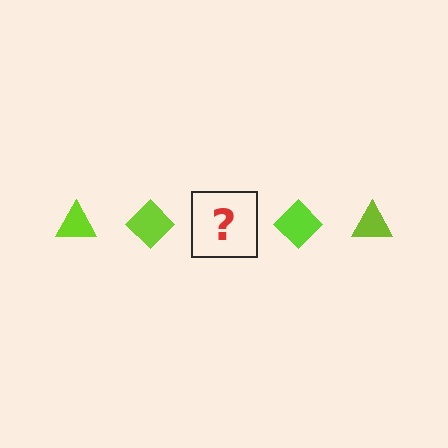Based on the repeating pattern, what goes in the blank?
The blank should be a lime triangle.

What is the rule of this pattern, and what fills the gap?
The rule is that the pattern cycles through triangle, diamond shapes in lime. The gap should be filled with a lime triangle.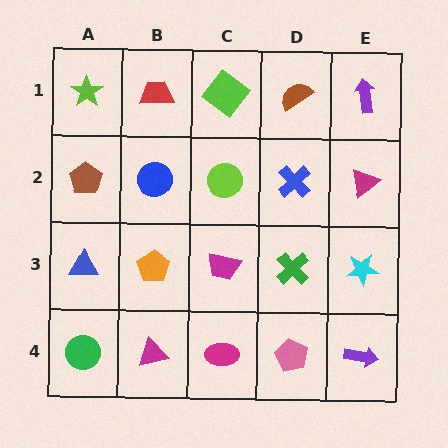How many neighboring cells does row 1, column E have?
2.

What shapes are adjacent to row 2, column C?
A lime diamond (row 1, column C), a magenta trapezoid (row 3, column C), a blue circle (row 2, column B), a blue cross (row 2, column D).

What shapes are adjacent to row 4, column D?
A green cross (row 3, column D), a magenta ellipse (row 4, column C), a purple arrow (row 4, column E).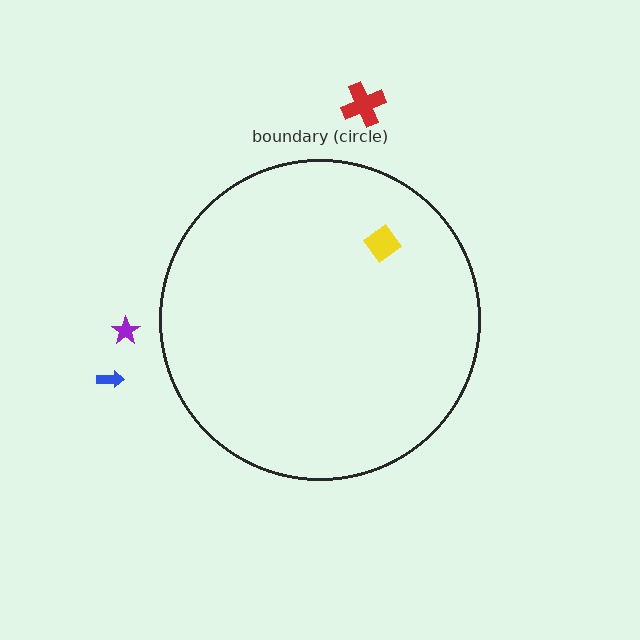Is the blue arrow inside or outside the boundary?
Outside.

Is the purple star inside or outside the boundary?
Outside.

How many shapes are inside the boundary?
1 inside, 3 outside.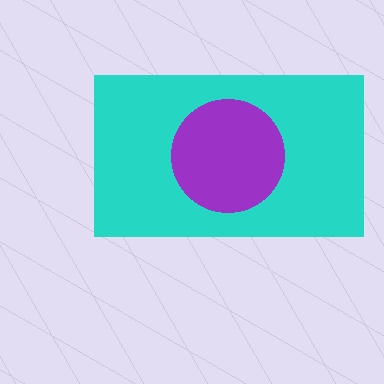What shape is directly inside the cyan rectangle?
The purple circle.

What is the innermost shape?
The purple circle.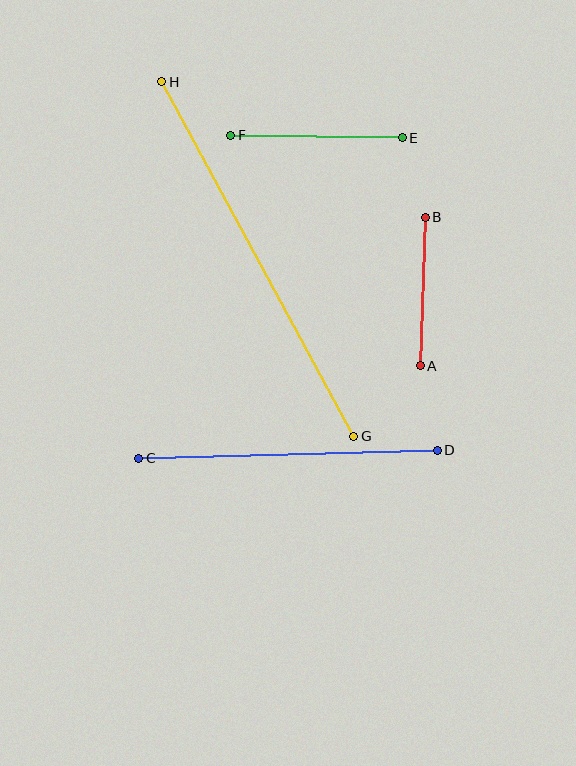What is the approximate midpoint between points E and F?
The midpoint is at approximately (317, 137) pixels.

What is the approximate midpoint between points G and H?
The midpoint is at approximately (258, 259) pixels.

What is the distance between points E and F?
The distance is approximately 172 pixels.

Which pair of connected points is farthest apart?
Points G and H are farthest apart.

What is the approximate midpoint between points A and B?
The midpoint is at approximately (423, 292) pixels.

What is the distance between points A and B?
The distance is approximately 148 pixels.